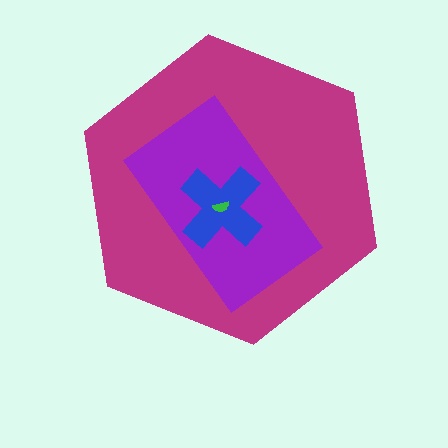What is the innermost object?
The green semicircle.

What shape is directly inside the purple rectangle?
The blue cross.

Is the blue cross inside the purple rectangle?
Yes.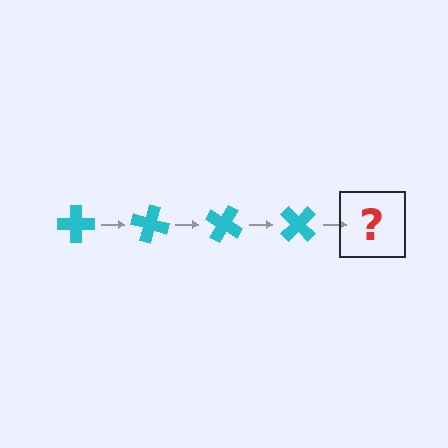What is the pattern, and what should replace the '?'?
The pattern is that the cross rotates 15 degrees each step. The '?' should be a cyan cross rotated 60 degrees.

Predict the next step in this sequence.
The next step is a cyan cross rotated 60 degrees.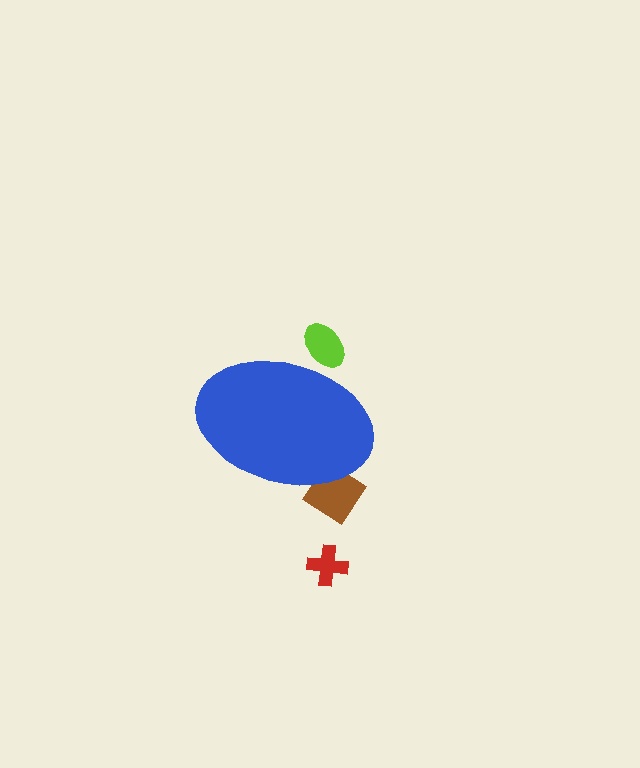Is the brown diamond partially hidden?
Yes, the brown diamond is partially hidden behind the blue ellipse.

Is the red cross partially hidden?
No, the red cross is fully visible.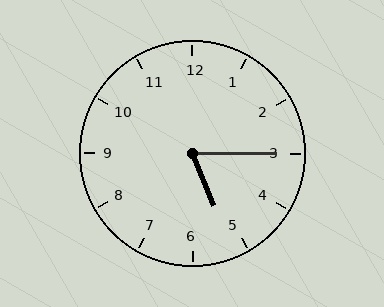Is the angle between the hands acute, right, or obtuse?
It is acute.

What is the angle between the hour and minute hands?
Approximately 68 degrees.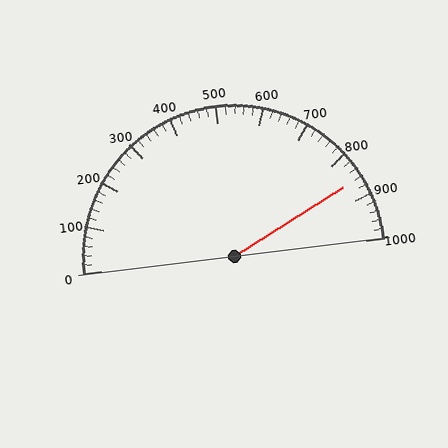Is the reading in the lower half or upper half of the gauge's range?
The reading is in the upper half of the range (0 to 1000).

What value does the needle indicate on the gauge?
The needle indicates approximately 860.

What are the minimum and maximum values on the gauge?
The gauge ranges from 0 to 1000.